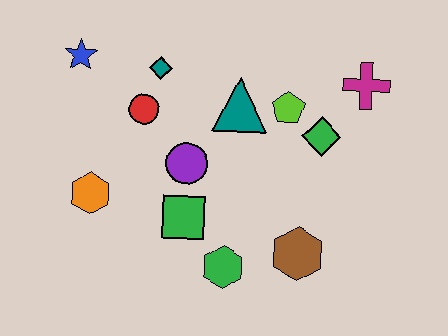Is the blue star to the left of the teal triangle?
Yes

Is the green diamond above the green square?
Yes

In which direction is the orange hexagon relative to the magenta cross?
The orange hexagon is to the left of the magenta cross.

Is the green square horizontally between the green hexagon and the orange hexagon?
Yes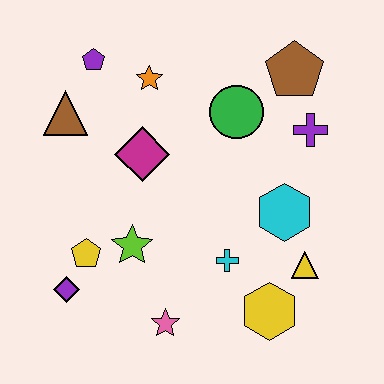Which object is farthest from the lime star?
The brown pentagon is farthest from the lime star.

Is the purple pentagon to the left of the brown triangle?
No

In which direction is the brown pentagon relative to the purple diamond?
The brown pentagon is to the right of the purple diamond.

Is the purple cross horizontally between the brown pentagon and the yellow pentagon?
No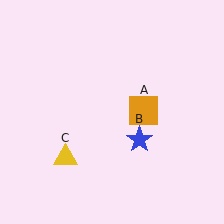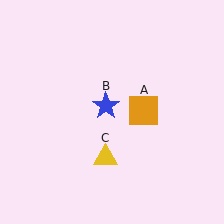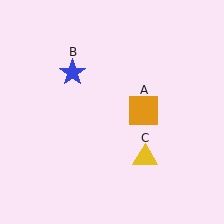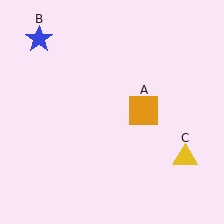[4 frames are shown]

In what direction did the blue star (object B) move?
The blue star (object B) moved up and to the left.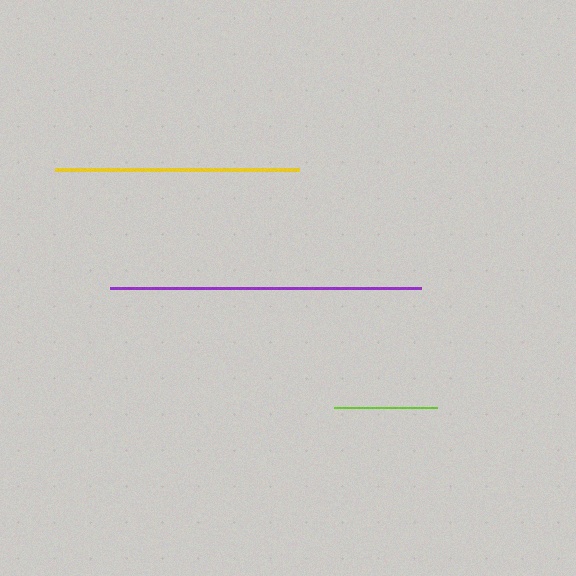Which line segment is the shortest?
The lime line is the shortest at approximately 102 pixels.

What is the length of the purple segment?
The purple segment is approximately 311 pixels long.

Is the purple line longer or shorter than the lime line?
The purple line is longer than the lime line.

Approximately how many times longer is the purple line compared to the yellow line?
The purple line is approximately 1.3 times the length of the yellow line.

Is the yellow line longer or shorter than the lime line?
The yellow line is longer than the lime line.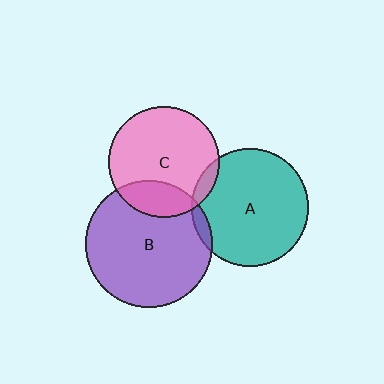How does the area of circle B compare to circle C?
Approximately 1.3 times.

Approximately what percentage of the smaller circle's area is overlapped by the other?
Approximately 5%.